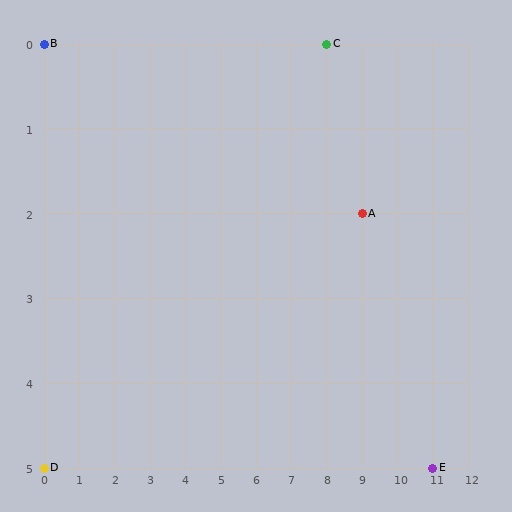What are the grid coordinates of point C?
Point C is at grid coordinates (8, 0).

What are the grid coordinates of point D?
Point D is at grid coordinates (0, 5).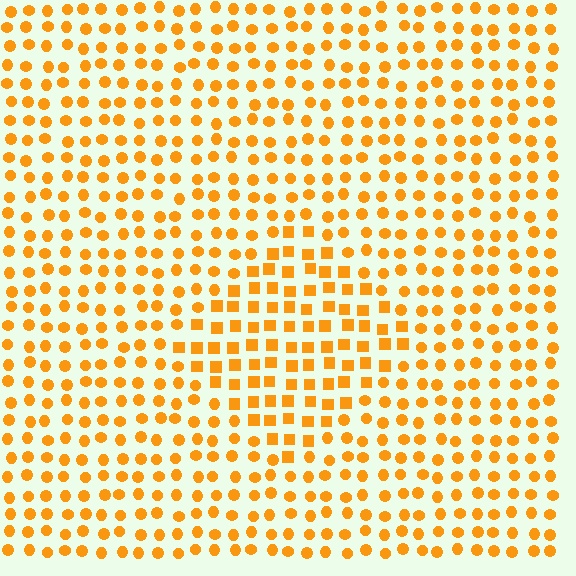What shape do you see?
I see a diamond.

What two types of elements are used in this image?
The image uses squares inside the diamond region and circles outside it.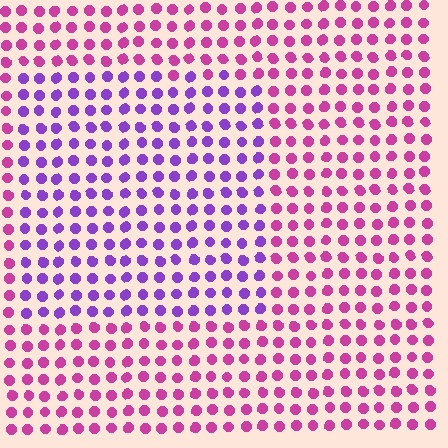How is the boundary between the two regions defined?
The boundary is defined purely by a slight shift in hue (about 45 degrees). Spacing, size, and orientation are identical on both sides.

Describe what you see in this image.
The image is filled with small magenta elements in a uniform arrangement. A rectangle-shaped region is visible where the elements are tinted to a slightly different hue, forming a subtle color boundary.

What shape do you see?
I see a rectangle.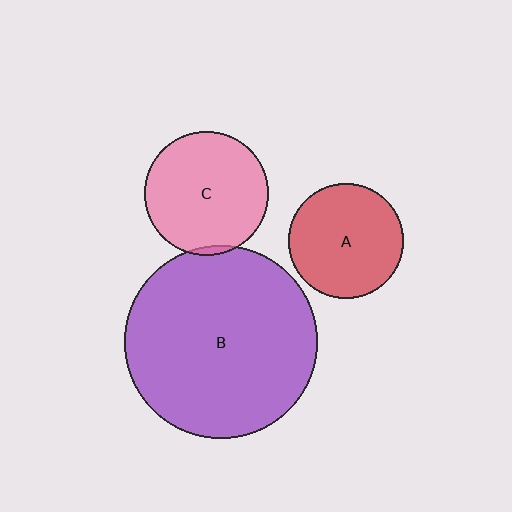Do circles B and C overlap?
Yes.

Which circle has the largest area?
Circle B (purple).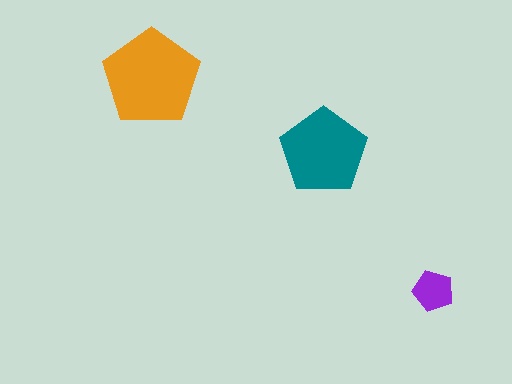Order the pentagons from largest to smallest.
the orange one, the teal one, the purple one.